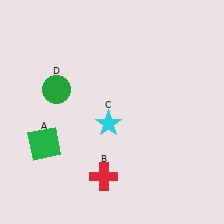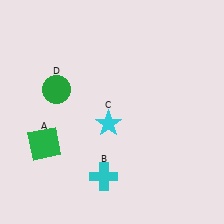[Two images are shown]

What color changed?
The cross (B) changed from red in Image 1 to cyan in Image 2.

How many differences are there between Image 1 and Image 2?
There is 1 difference between the two images.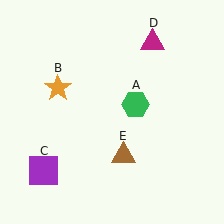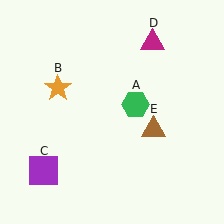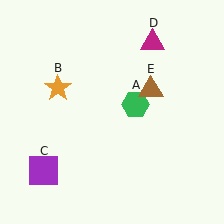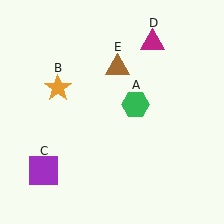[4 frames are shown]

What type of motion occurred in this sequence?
The brown triangle (object E) rotated counterclockwise around the center of the scene.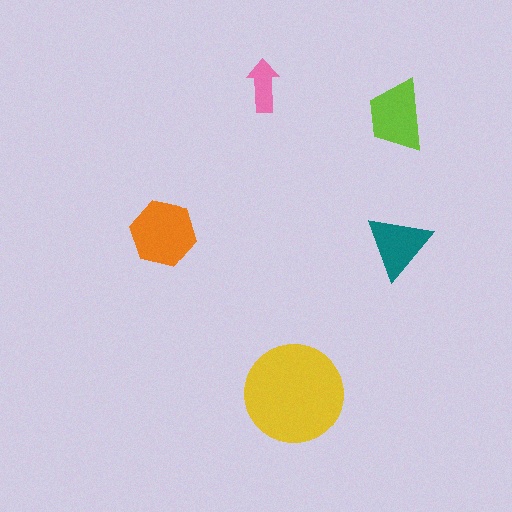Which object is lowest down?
The yellow circle is bottommost.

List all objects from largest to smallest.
The yellow circle, the orange hexagon, the lime trapezoid, the teal triangle, the pink arrow.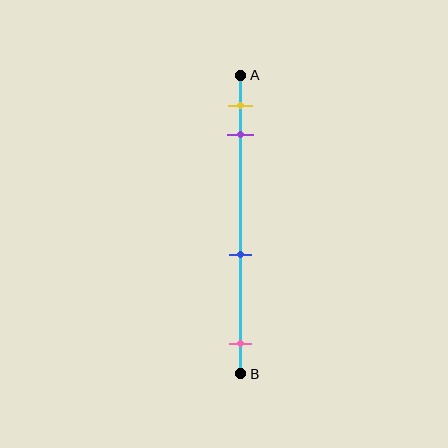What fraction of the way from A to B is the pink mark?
The pink mark is approximately 90% (0.9) of the way from A to B.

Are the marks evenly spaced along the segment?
No, the marks are not evenly spaced.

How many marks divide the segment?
There are 4 marks dividing the segment.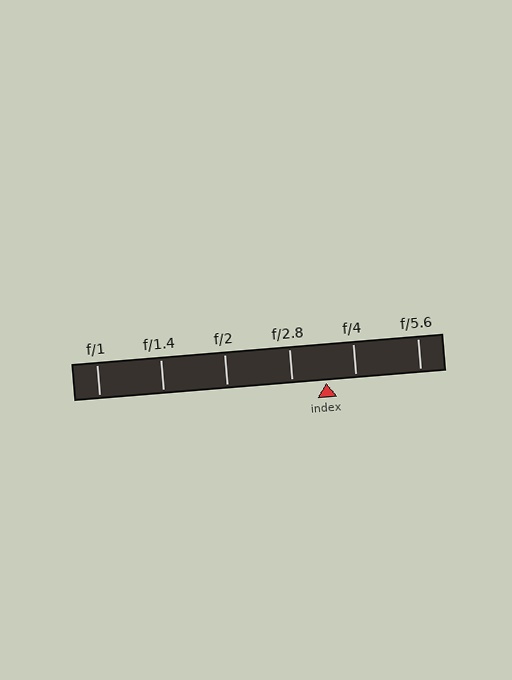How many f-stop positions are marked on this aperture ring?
There are 6 f-stop positions marked.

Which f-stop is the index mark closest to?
The index mark is closest to f/4.